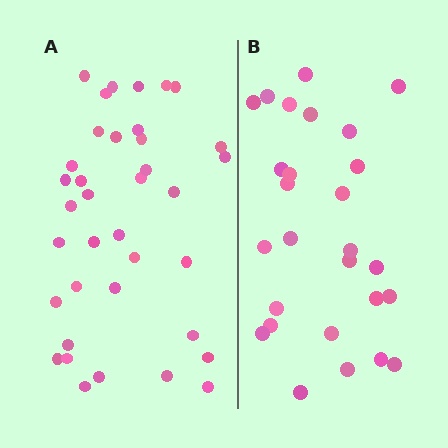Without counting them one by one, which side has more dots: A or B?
Region A (the left region) has more dots.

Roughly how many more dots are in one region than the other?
Region A has roughly 10 or so more dots than region B.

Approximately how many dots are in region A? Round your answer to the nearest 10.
About 40 dots. (The exact count is 37, which rounds to 40.)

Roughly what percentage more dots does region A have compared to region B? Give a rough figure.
About 35% more.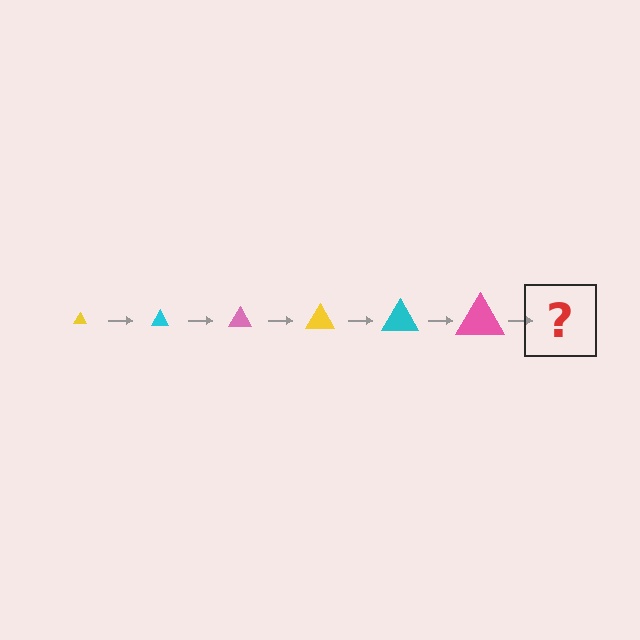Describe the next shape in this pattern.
It should be a yellow triangle, larger than the previous one.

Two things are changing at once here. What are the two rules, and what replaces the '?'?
The two rules are that the triangle grows larger each step and the color cycles through yellow, cyan, and pink. The '?' should be a yellow triangle, larger than the previous one.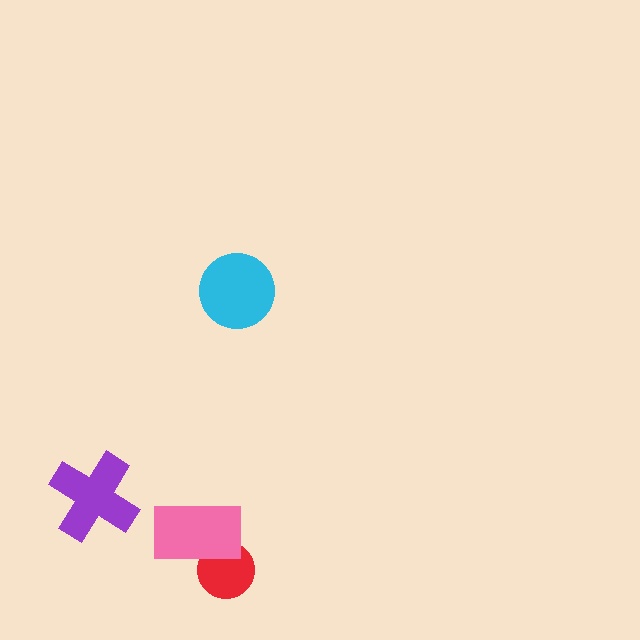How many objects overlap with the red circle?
1 object overlaps with the red circle.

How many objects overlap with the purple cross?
0 objects overlap with the purple cross.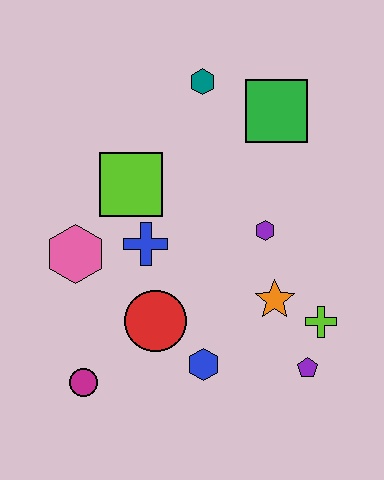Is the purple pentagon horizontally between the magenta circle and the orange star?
No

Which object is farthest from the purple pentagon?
The teal hexagon is farthest from the purple pentagon.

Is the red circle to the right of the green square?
No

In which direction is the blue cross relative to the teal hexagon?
The blue cross is below the teal hexagon.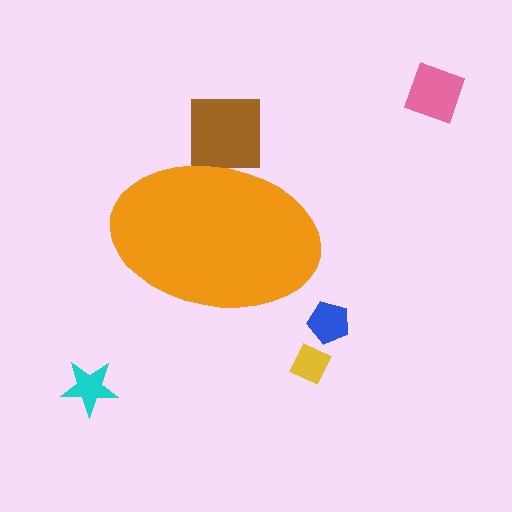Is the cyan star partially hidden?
No, the cyan star is fully visible.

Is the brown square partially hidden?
Yes, the brown square is partially hidden behind the orange ellipse.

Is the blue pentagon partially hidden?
No, the blue pentagon is fully visible.